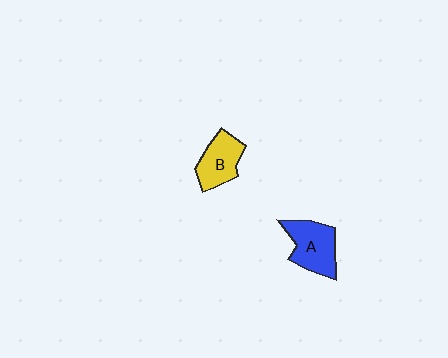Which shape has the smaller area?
Shape B (yellow).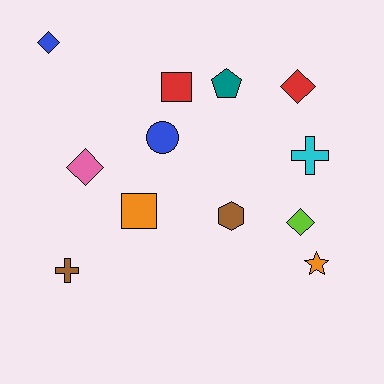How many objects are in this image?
There are 12 objects.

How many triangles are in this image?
There are no triangles.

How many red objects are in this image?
There are 2 red objects.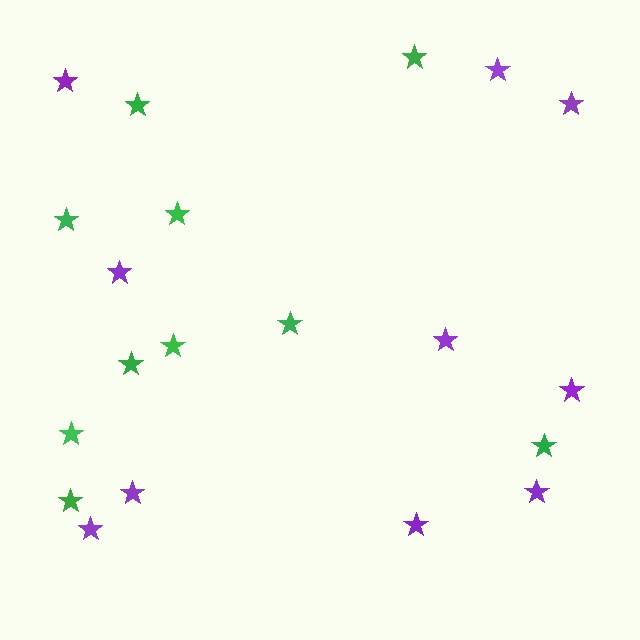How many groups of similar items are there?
There are 2 groups: one group of purple stars (10) and one group of green stars (10).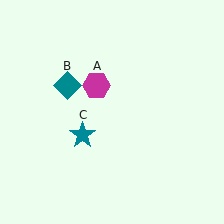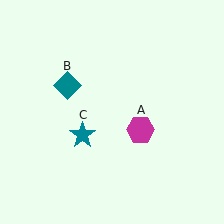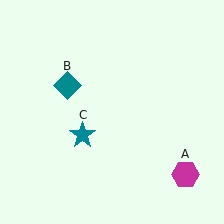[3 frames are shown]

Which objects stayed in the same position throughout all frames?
Teal diamond (object B) and teal star (object C) remained stationary.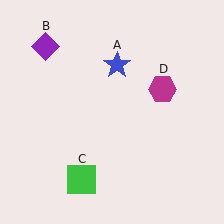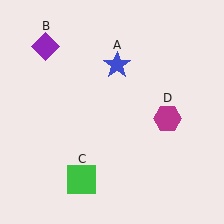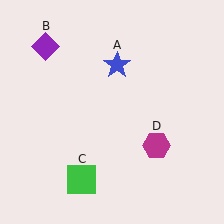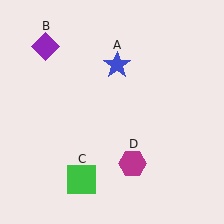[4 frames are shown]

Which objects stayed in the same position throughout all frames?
Blue star (object A) and purple diamond (object B) and green square (object C) remained stationary.